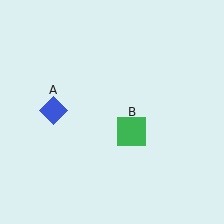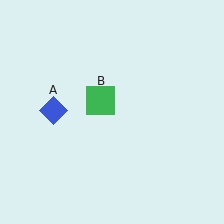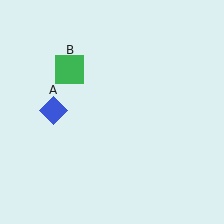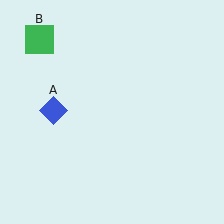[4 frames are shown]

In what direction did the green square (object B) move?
The green square (object B) moved up and to the left.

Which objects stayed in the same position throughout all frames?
Blue diamond (object A) remained stationary.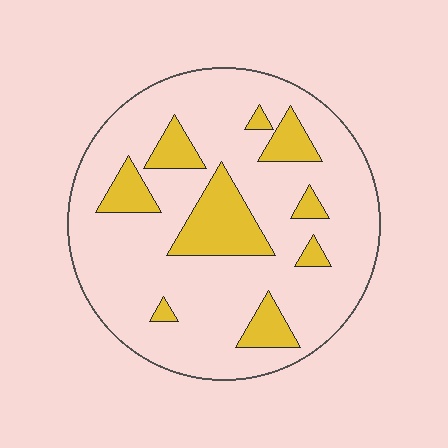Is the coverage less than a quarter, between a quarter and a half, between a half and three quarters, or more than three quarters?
Less than a quarter.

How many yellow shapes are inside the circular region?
9.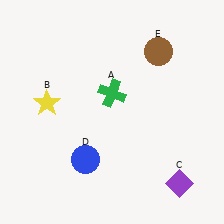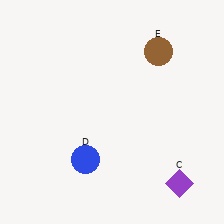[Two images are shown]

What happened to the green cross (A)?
The green cross (A) was removed in Image 2. It was in the top-left area of Image 1.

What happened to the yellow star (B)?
The yellow star (B) was removed in Image 2. It was in the top-left area of Image 1.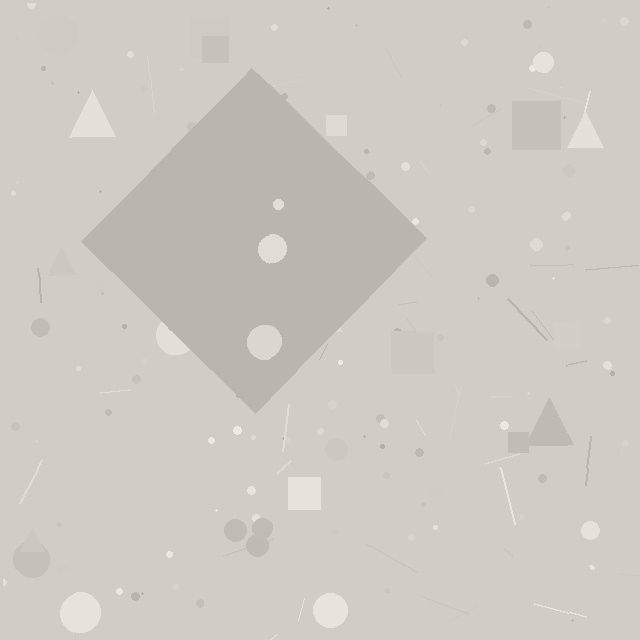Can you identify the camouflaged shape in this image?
The camouflaged shape is a diamond.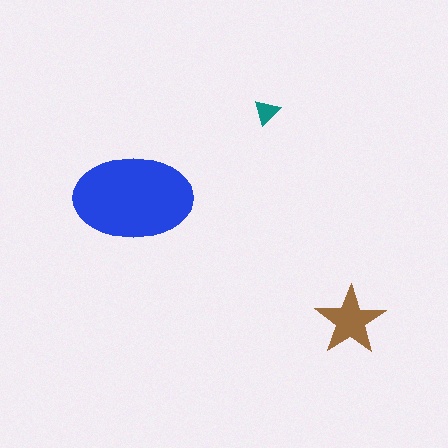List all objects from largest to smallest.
The blue ellipse, the brown star, the teal triangle.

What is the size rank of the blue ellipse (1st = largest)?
1st.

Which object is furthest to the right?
The brown star is rightmost.